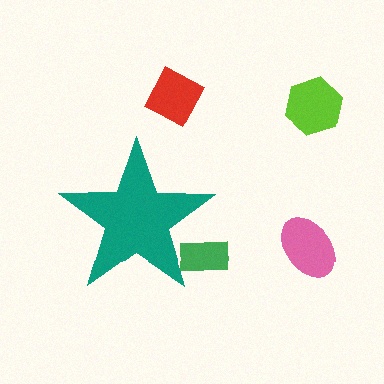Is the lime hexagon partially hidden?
No, the lime hexagon is fully visible.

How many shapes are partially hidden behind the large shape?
1 shape is partially hidden.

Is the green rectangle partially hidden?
Yes, the green rectangle is partially hidden behind the teal star.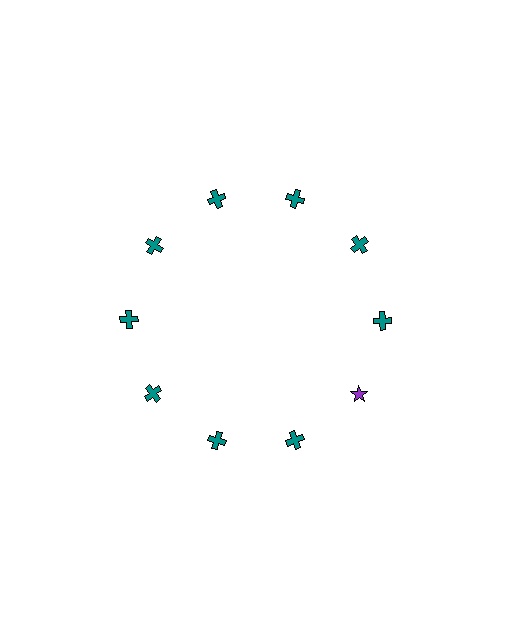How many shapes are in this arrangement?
There are 10 shapes arranged in a ring pattern.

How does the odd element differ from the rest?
It differs in both color (purple instead of teal) and shape (star instead of cross).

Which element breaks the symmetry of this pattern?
The purple star at roughly the 4 o'clock position breaks the symmetry. All other shapes are teal crosses.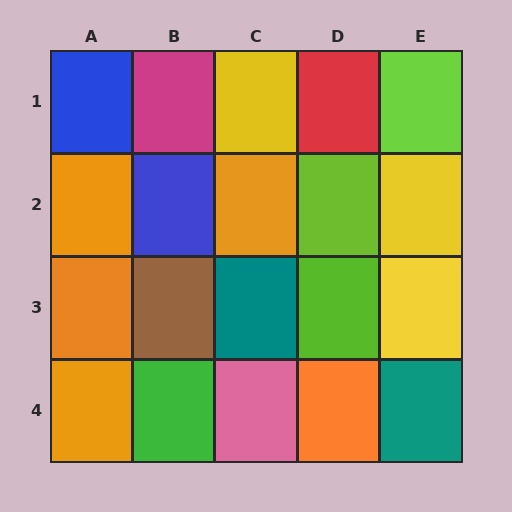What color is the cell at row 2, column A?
Orange.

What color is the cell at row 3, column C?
Teal.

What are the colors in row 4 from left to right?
Orange, green, pink, orange, teal.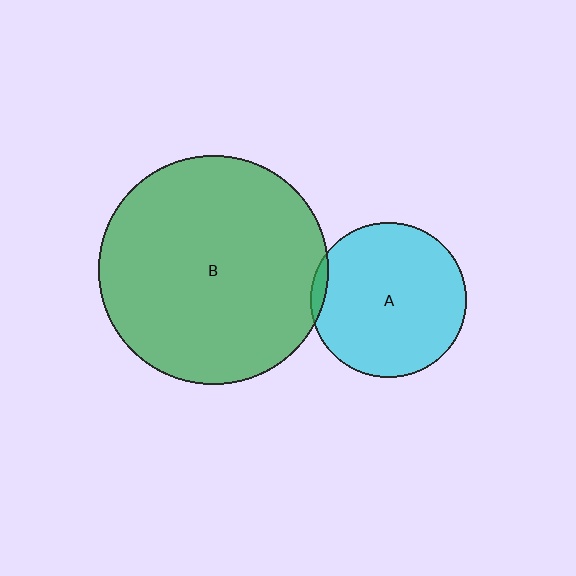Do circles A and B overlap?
Yes.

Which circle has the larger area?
Circle B (green).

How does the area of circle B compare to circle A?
Approximately 2.2 times.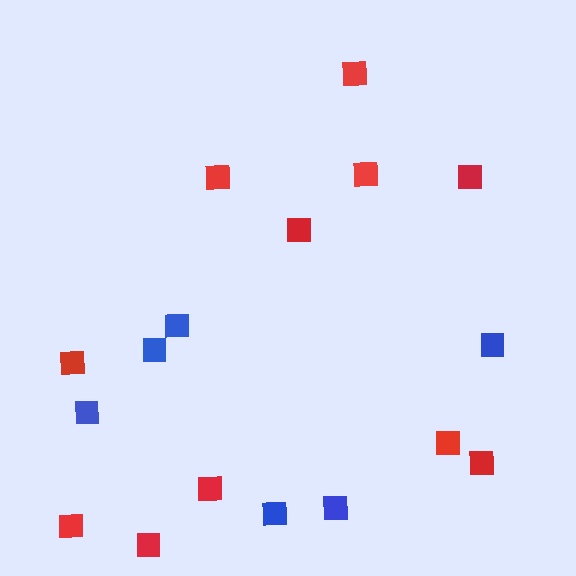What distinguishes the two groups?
There are 2 groups: one group of blue squares (6) and one group of red squares (11).